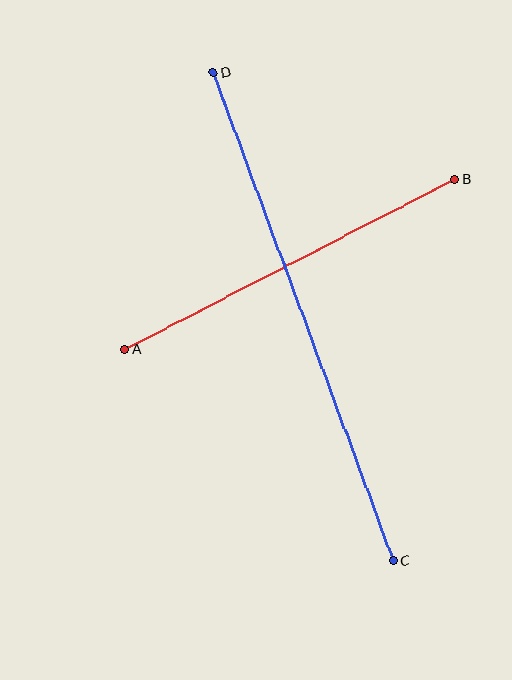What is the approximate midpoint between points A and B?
The midpoint is at approximately (290, 264) pixels.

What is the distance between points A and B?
The distance is approximately 372 pixels.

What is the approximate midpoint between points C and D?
The midpoint is at approximately (303, 317) pixels.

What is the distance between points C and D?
The distance is approximately 520 pixels.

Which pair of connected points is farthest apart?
Points C and D are farthest apart.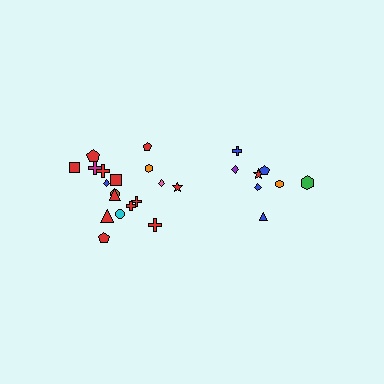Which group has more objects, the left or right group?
The left group.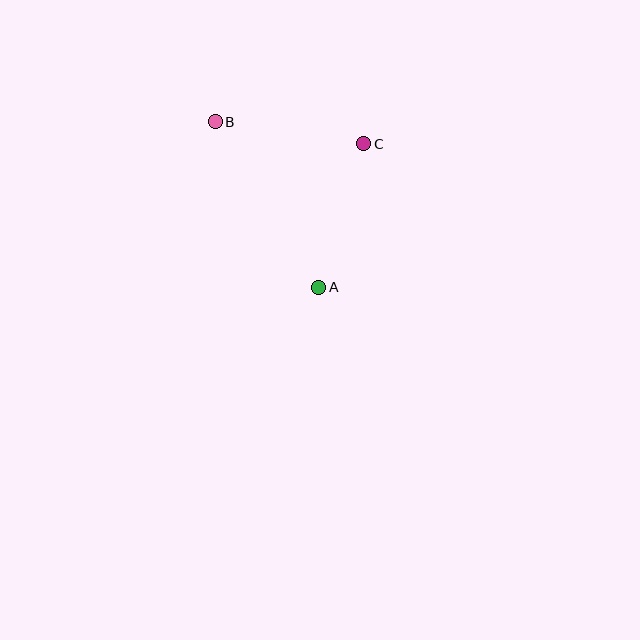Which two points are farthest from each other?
Points A and B are farthest from each other.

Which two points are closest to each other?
Points B and C are closest to each other.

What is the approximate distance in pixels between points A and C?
The distance between A and C is approximately 151 pixels.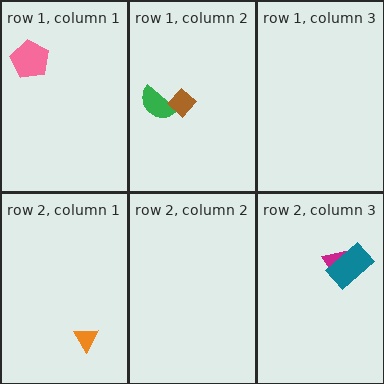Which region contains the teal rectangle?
The row 2, column 3 region.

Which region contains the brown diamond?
The row 1, column 2 region.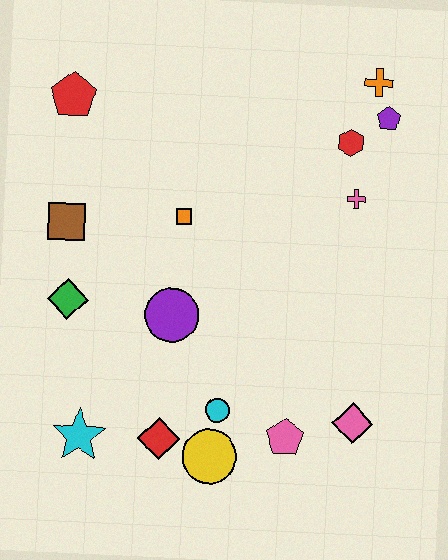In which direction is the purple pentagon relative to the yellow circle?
The purple pentagon is above the yellow circle.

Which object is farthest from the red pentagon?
The pink diamond is farthest from the red pentagon.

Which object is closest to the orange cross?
The purple pentagon is closest to the orange cross.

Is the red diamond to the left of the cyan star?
No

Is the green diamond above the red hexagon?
No